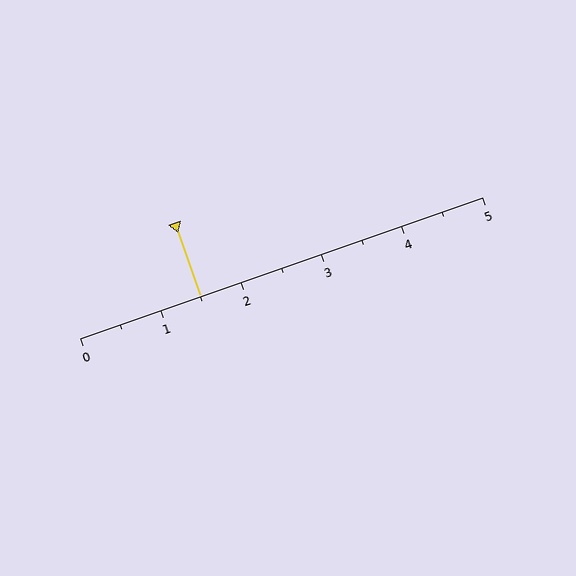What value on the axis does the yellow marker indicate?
The marker indicates approximately 1.5.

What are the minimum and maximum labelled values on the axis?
The axis runs from 0 to 5.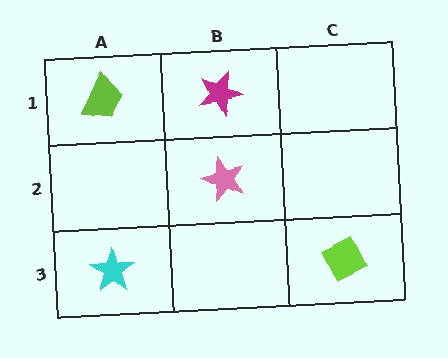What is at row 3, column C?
A lime diamond.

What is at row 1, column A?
A lime trapezoid.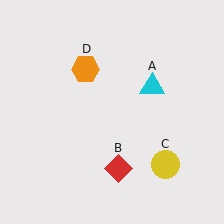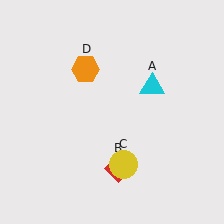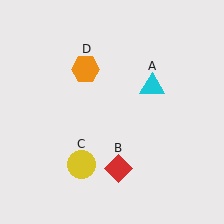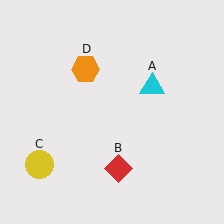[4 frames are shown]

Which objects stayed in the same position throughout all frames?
Cyan triangle (object A) and red diamond (object B) and orange hexagon (object D) remained stationary.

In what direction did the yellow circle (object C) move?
The yellow circle (object C) moved left.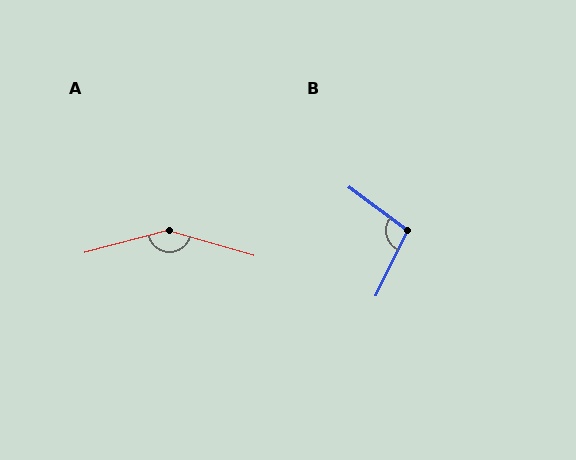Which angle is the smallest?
B, at approximately 101 degrees.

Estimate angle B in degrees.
Approximately 101 degrees.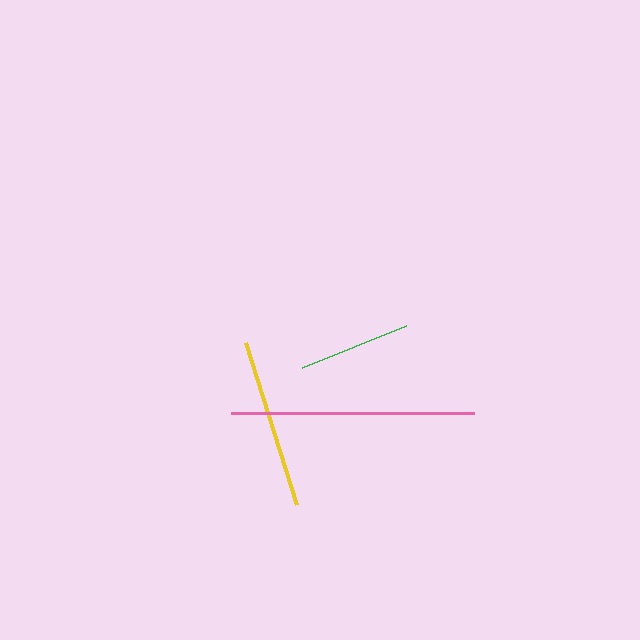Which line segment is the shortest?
The green line is the shortest at approximately 112 pixels.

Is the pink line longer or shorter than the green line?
The pink line is longer than the green line.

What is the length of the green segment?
The green segment is approximately 112 pixels long.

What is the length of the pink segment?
The pink segment is approximately 243 pixels long.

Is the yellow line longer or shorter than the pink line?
The pink line is longer than the yellow line.